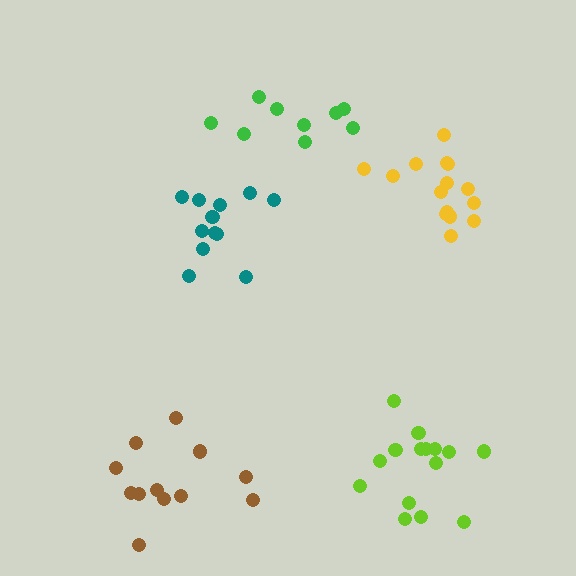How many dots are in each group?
Group 1: 15 dots, Group 2: 12 dots, Group 3: 15 dots, Group 4: 12 dots, Group 5: 9 dots (63 total).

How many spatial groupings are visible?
There are 5 spatial groupings.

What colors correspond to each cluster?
The clusters are colored: lime, teal, yellow, brown, green.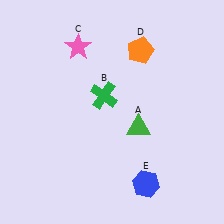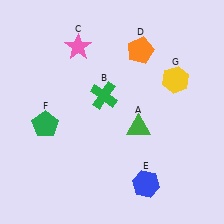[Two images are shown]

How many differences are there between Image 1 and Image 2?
There are 2 differences between the two images.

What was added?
A green pentagon (F), a yellow hexagon (G) were added in Image 2.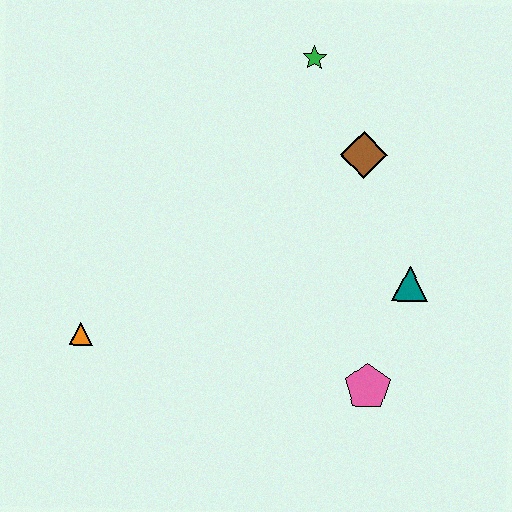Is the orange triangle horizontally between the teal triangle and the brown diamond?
No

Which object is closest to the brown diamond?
The green star is closest to the brown diamond.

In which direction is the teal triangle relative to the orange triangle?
The teal triangle is to the right of the orange triangle.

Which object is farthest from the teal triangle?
The orange triangle is farthest from the teal triangle.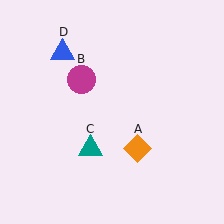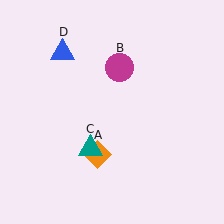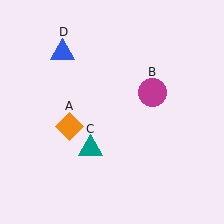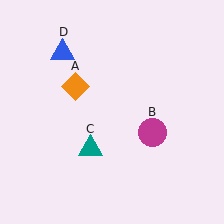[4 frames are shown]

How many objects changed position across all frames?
2 objects changed position: orange diamond (object A), magenta circle (object B).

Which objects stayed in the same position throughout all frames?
Teal triangle (object C) and blue triangle (object D) remained stationary.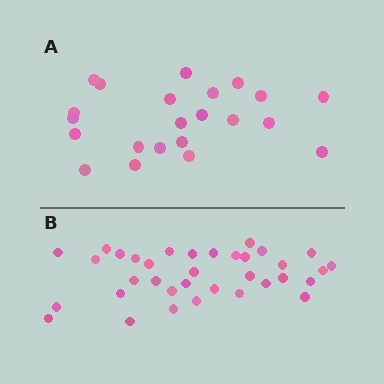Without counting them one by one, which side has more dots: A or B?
Region B (the bottom region) has more dots.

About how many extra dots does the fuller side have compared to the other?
Region B has approximately 15 more dots than region A.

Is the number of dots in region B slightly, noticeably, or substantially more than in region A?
Region B has substantially more. The ratio is roughly 1.6 to 1.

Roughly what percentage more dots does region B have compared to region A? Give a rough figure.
About 60% more.